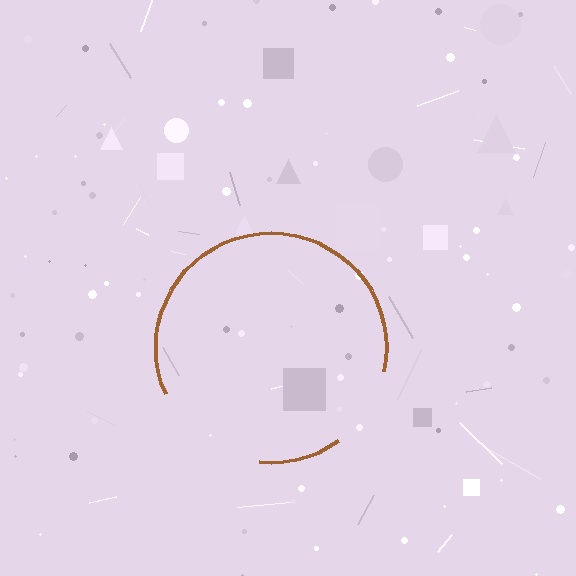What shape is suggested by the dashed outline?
The dashed outline suggests a circle.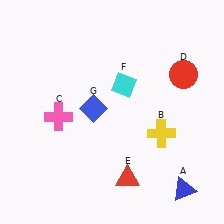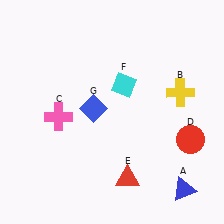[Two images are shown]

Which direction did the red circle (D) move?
The red circle (D) moved down.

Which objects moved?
The objects that moved are: the yellow cross (B), the red circle (D).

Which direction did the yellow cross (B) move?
The yellow cross (B) moved up.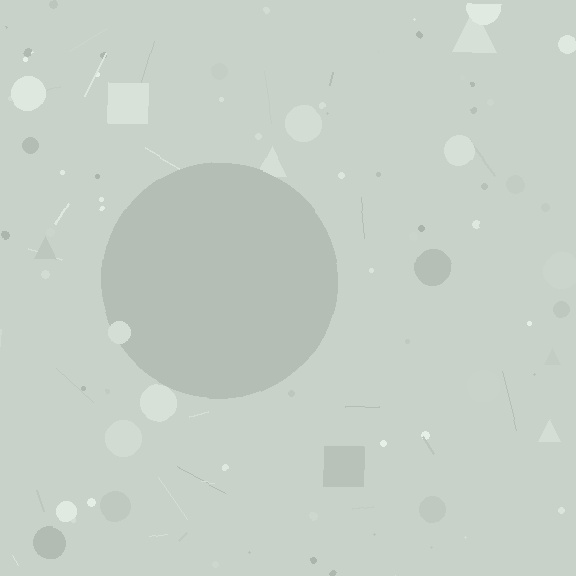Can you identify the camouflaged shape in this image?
The camouflaged shape is a circle.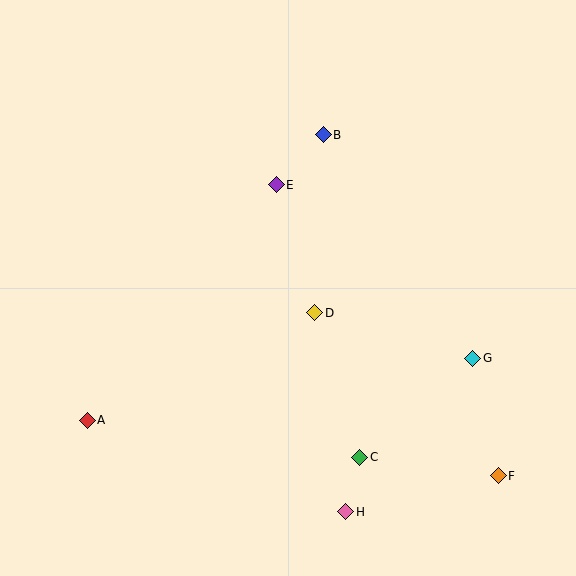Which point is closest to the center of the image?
Point D at (315, 313) is closest to the center.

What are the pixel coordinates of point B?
Point B is at (323, 135).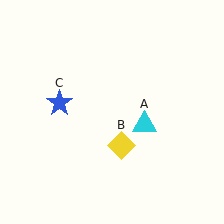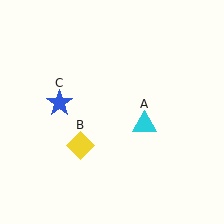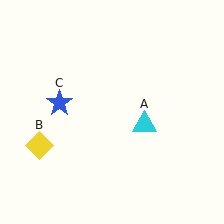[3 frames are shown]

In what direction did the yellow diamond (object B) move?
The yellow diamond (object B) moved left.